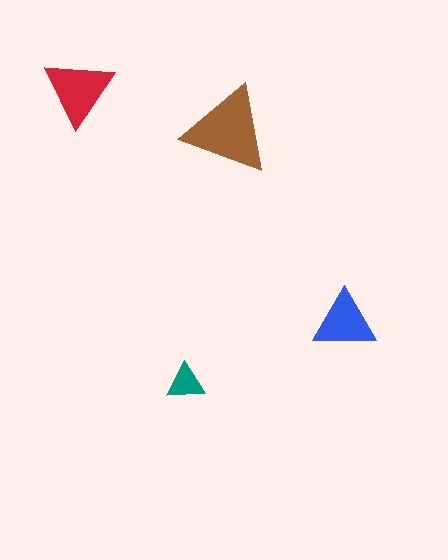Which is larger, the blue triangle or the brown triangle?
The brown one.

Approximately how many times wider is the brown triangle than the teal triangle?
About 2.5 times wider.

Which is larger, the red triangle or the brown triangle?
The brown one.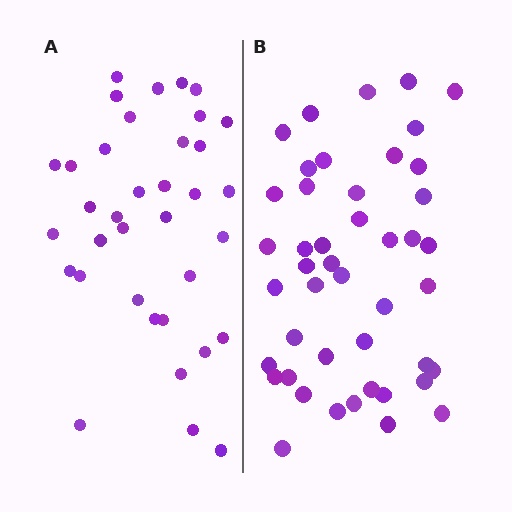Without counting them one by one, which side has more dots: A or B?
Region B (the right region) has more dots.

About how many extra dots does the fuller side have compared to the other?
Region B has roughly 8 or so more dots than region A.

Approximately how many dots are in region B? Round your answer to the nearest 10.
About 40 dots. (The exact count is 45, which rounds to 40.)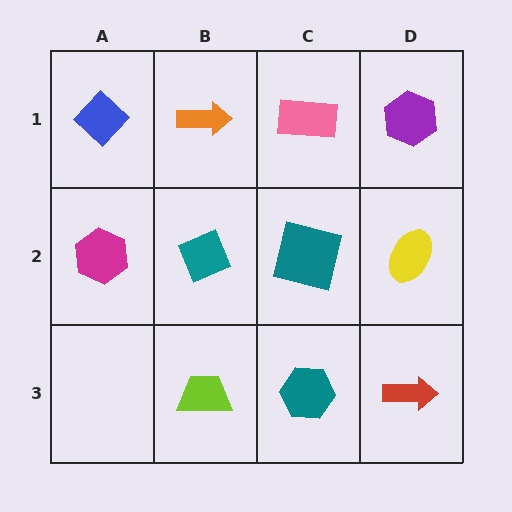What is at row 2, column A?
A magenta hexagon.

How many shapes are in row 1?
4 shapes.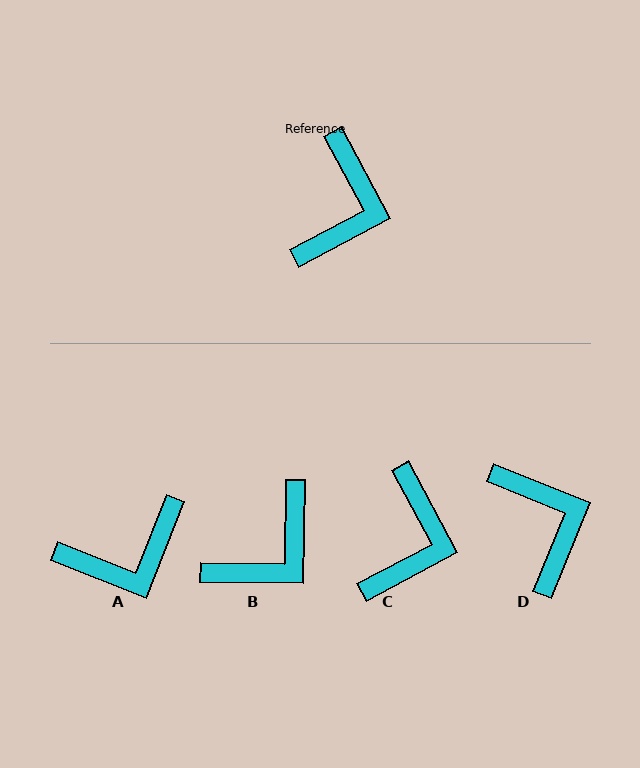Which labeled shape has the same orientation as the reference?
C.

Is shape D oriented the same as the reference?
No, it is off by about 40 degrees.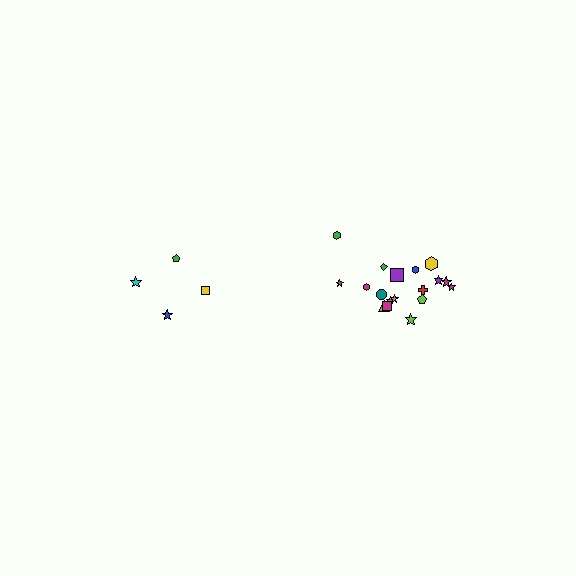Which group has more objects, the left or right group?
The right group.